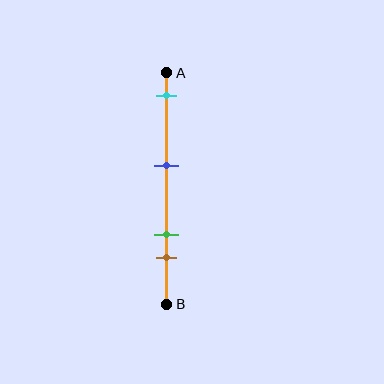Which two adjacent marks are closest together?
The green and brown marks are the closest adjacent pair.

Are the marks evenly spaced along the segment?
No, the marks are not evenly spaced.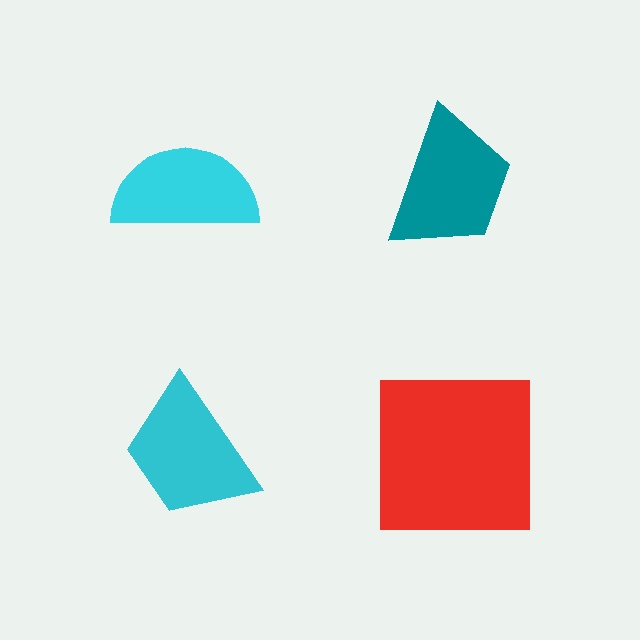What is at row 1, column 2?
A teal trapezoid.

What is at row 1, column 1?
A cyan semicircle.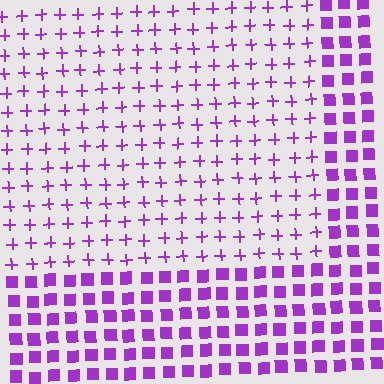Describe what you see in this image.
The image is filled with small purple elements arranged in a uniform grid. A rectangle-shaped region contains plus signs, while the surrounding area contains squares. The boundary is defined purely by the change in element shape.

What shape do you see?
I see a rectangle.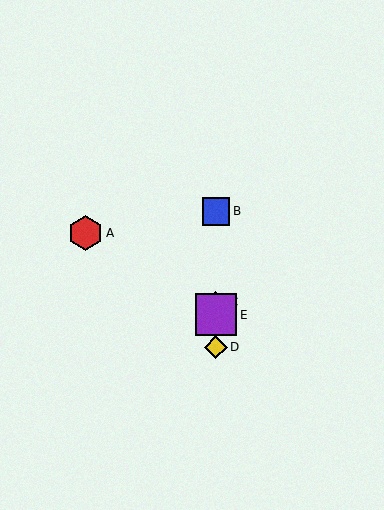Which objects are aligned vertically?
Objects B, C, D, E are aligned vertically.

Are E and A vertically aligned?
No, E is at x≈216 and A is at x≈85.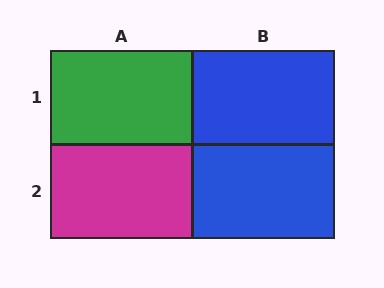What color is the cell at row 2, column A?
Magenta.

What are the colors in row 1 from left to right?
Green, blue.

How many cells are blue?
2 cells are blue.